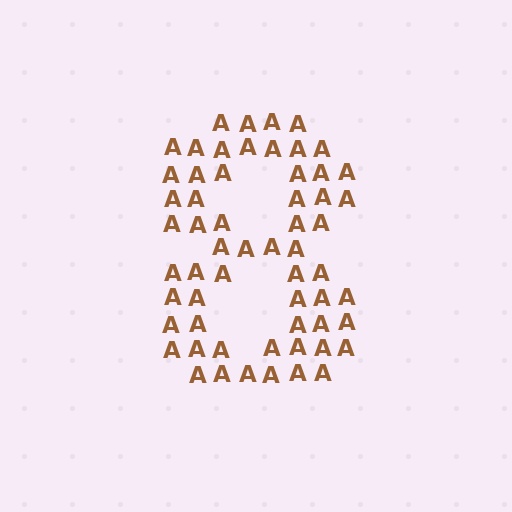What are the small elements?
The small elements are letter A's.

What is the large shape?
The large shape is the digit 8.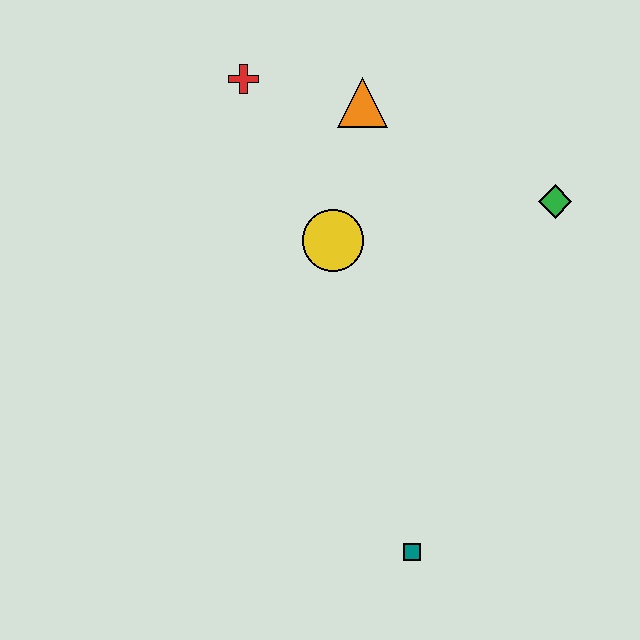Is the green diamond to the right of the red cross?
Yes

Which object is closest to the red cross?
The orange triangle is closest to the red cross.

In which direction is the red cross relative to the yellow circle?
The red cross is above the yellow circle.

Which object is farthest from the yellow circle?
The teal square is farthest from the yellow circle.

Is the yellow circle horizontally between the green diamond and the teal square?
No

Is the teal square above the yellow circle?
No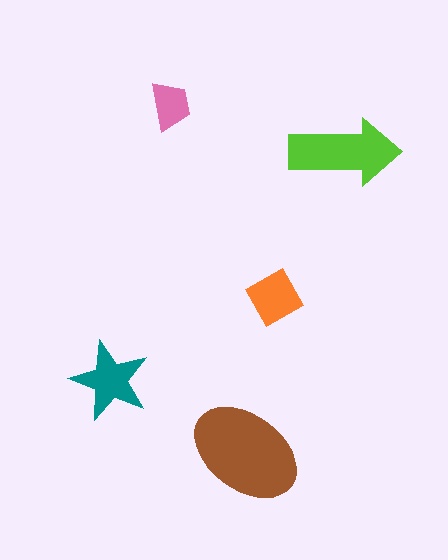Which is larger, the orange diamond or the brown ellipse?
The brown ellipse.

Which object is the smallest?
The pink trapezoid.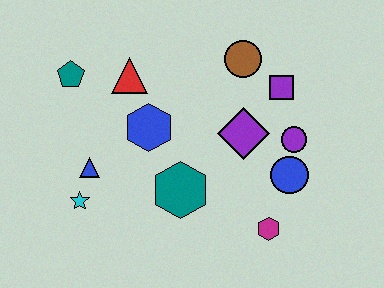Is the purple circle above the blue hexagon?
No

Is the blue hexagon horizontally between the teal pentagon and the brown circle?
Yes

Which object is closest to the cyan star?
The blue triangle is closest to the cyan star.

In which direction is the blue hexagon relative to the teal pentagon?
The blue hexagon is to the right of the teal pentagon.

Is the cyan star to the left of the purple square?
Yes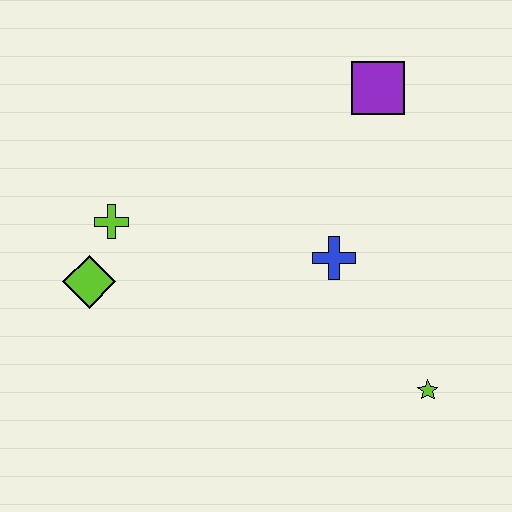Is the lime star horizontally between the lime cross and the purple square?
No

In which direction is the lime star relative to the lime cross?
The lime star is to the right of the lime cross.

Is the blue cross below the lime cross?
Yes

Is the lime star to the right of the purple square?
Yes